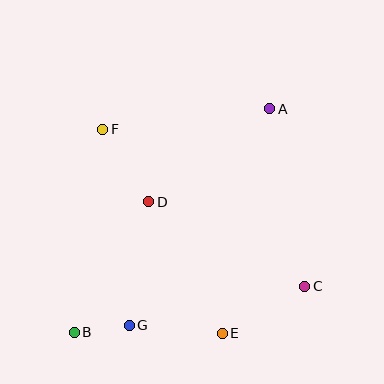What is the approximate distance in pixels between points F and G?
The distance between F and G is approximately 198 pixels.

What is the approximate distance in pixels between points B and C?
The distance between B and C is approximately 235 pixels.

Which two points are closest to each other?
Points B and G are closest to each other.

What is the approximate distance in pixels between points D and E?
The distance between D and E is approximately 150 pixels.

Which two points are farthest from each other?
Points A and B are farthest from each other.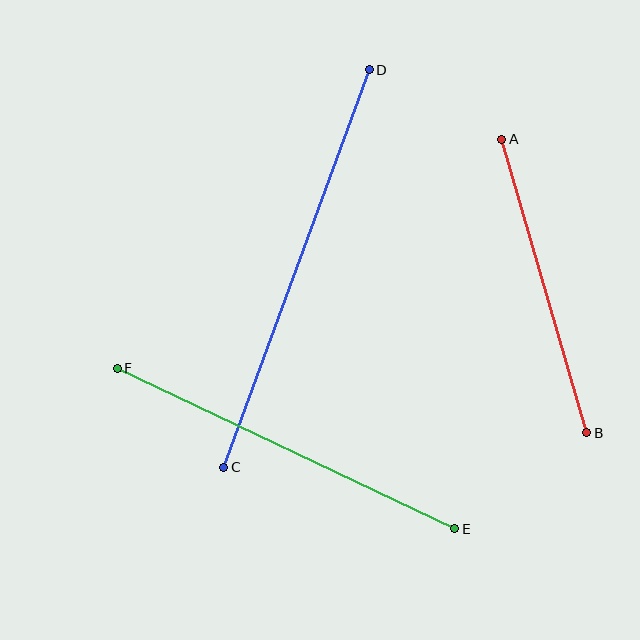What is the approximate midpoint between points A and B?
The midpoint is at approximately (544, 286) pixels.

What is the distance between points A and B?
The distance is approximately 305 pixels.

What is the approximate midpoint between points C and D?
The midpoint is at approximately (296, 268) pixels.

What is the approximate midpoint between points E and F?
The midpoint is at approximately (286, 449) pixels.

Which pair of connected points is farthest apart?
Points C and D are farthest apart.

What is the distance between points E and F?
The distance is approximately 374 pixels.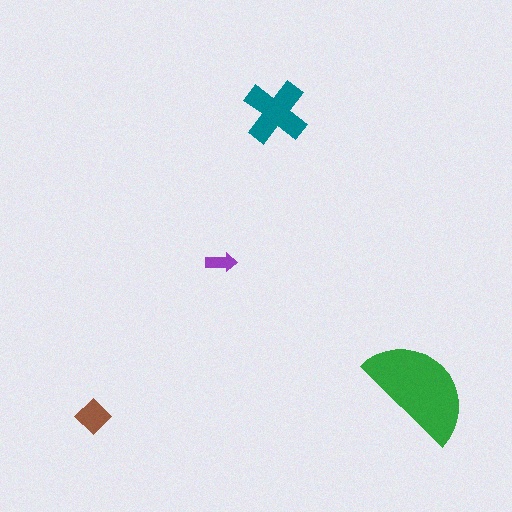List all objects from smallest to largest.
The purple arrow, the brown diamond, the teal cross, the green semicircle.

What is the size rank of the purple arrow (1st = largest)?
4th.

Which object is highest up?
The teal cross is topmost.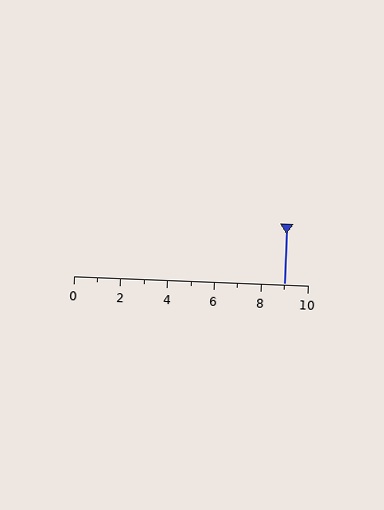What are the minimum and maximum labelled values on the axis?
The axis runs from 0 to 10.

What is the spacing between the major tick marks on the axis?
The major ticks are spaced 2 apart.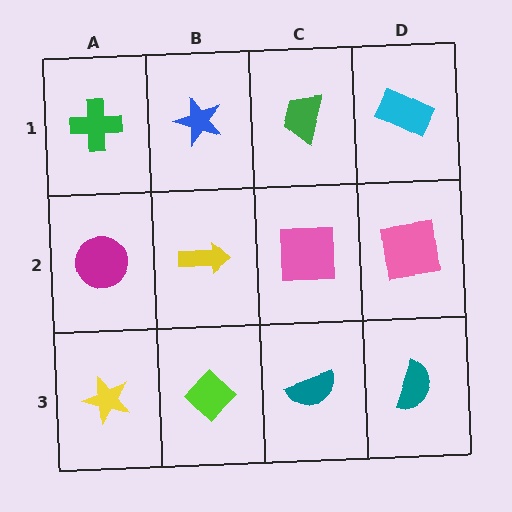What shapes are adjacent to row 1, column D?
A pink square (row 2, column D), a green trapezoid (row 1, column C).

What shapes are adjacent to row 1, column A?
A magenta circle (row 2, column A), a blue star (row 1, column B).